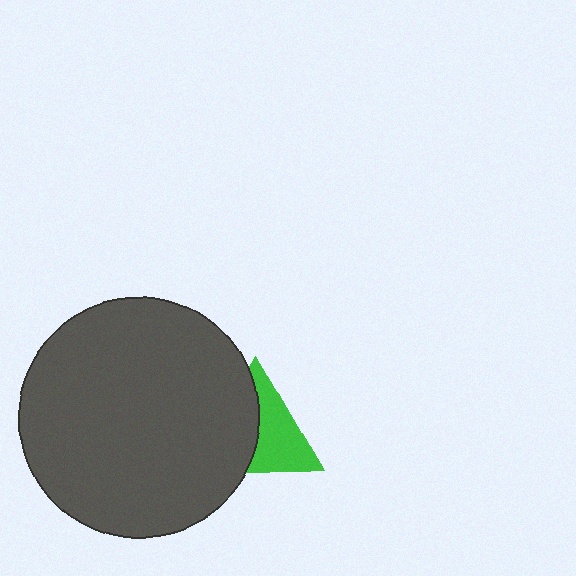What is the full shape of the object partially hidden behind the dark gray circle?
The partially hidden object is a green triangle.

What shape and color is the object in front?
The object in front is a dark gray circle.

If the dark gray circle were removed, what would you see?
You would see the complete green triangle.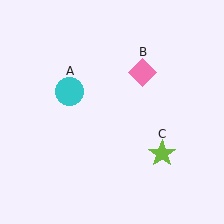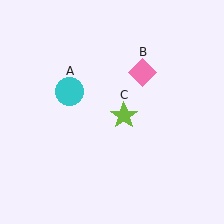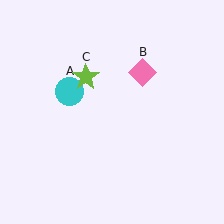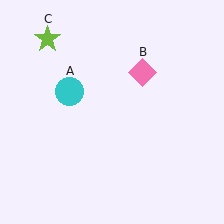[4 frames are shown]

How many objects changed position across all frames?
1 object changed position: lime star (object C).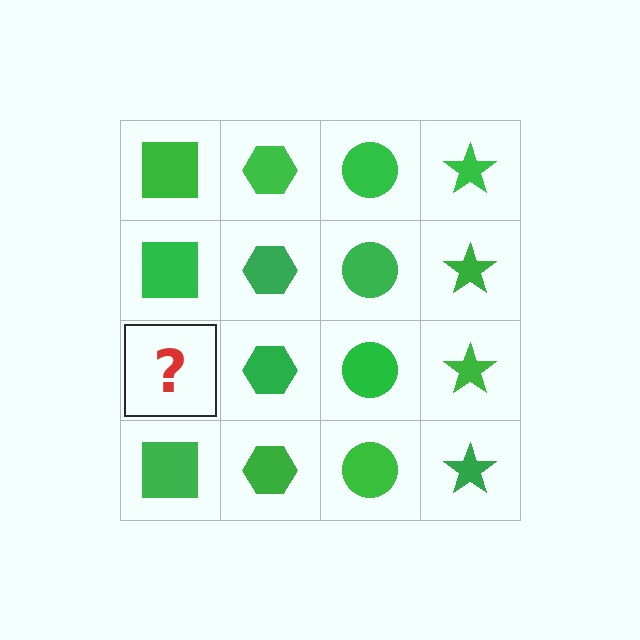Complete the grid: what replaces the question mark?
The question mark should be replaced with a green square.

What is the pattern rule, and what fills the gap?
The rule is that each column has a consistent shape. The gap should be filled with a green square.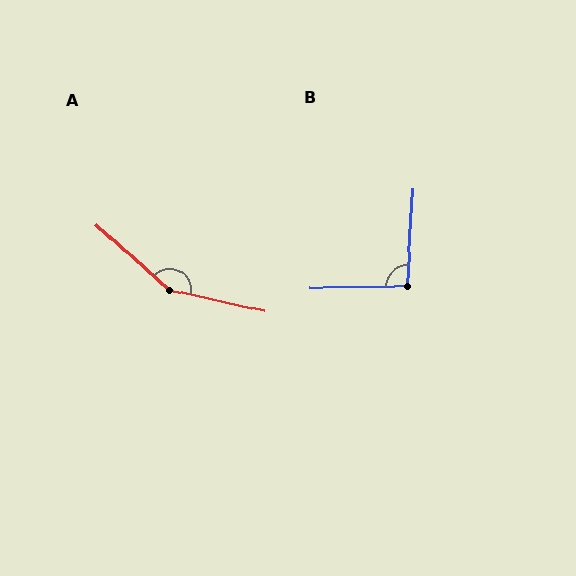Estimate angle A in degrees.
Approximately 151 degrees.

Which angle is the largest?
A, at approximately 151 degrees.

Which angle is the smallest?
B, at approximately 94 degrees.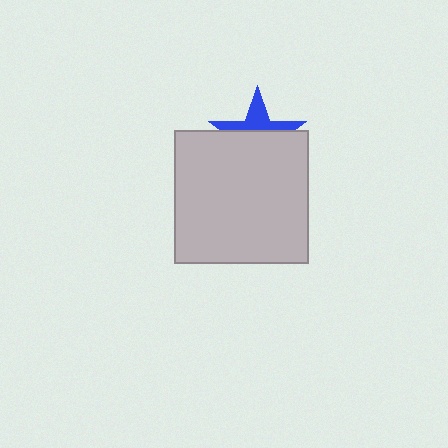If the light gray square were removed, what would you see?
You would see the complete blue star.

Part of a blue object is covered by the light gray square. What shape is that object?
It is a star.